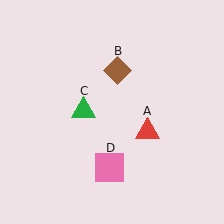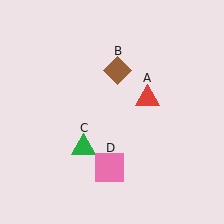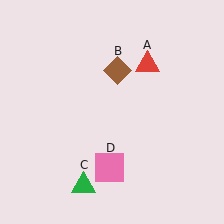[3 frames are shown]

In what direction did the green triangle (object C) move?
The green triangle (object C) moved down.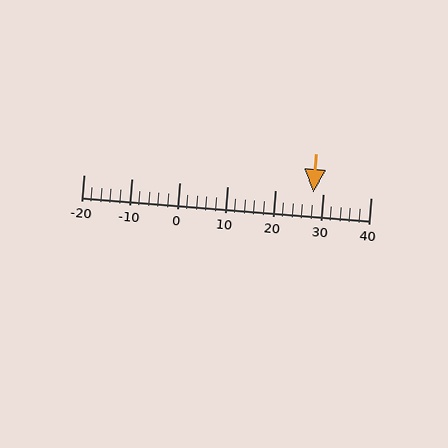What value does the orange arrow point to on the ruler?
The orange arrow points to approximately 28.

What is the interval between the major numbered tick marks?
The major tick marks are spaced 10 units apart.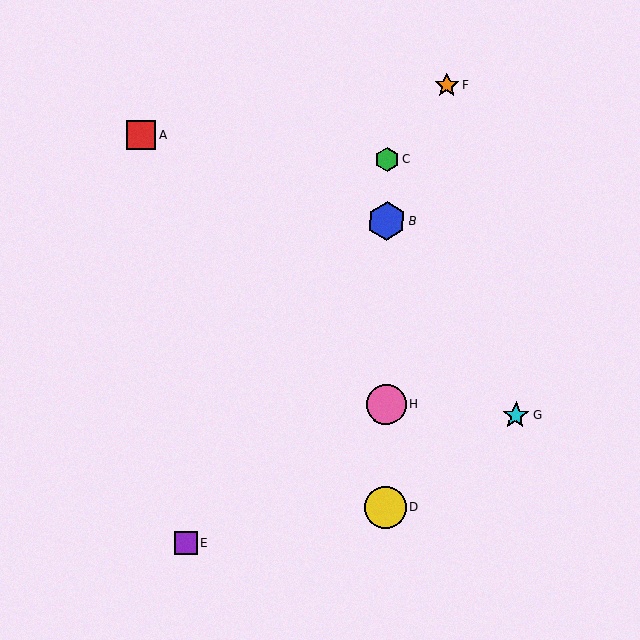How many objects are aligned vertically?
4 objects (B, C, D, H) are aligned vertically.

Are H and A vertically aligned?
No, H is at x≈386 and A is at x≈141.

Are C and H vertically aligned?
Yes, both are at x≈387.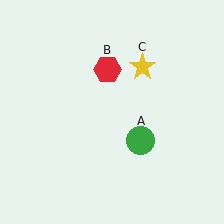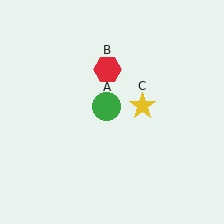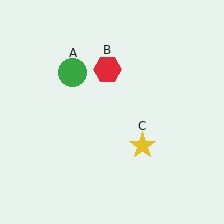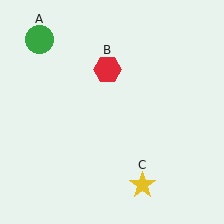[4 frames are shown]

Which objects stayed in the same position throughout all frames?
Red hexagon (object B) remained stationary.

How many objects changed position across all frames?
2 objects changed position: green circle (object A), yellow star (object C).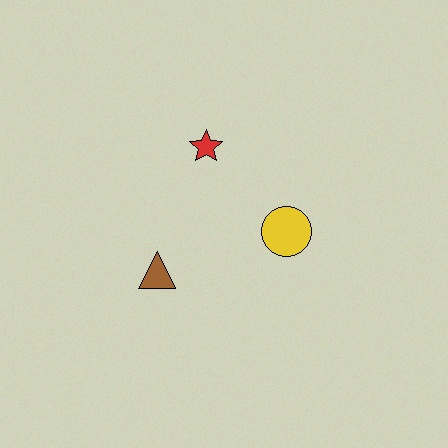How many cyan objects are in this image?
There are no cyan objects.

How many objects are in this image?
There are 3 objects.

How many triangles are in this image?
There is 1 triangle.